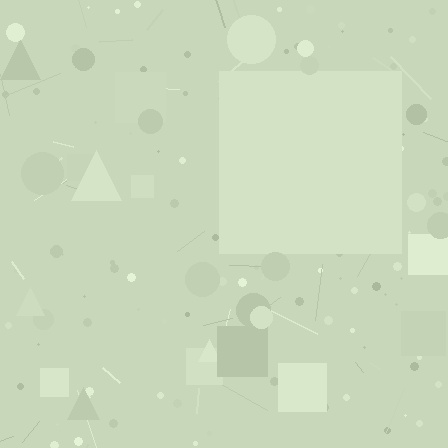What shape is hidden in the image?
A square is hidden in the image.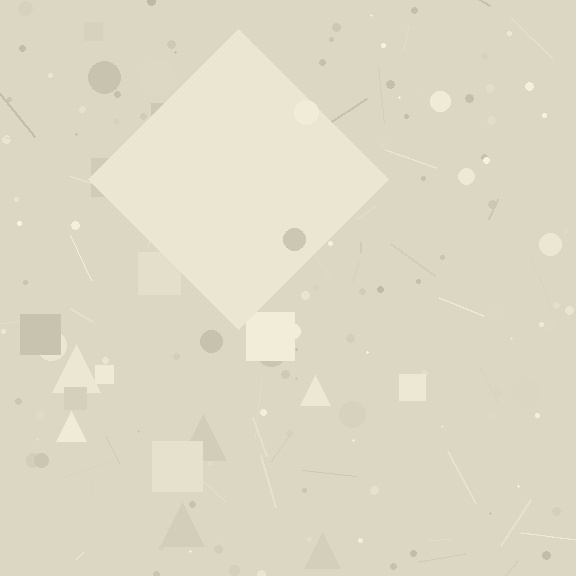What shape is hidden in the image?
A diamond is hidden in the image.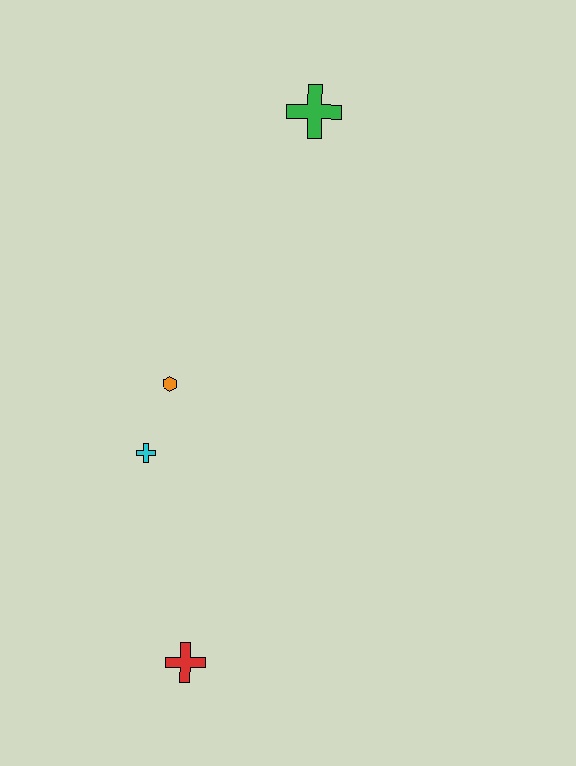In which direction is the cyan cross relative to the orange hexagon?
The cyan cross is below the orange hexagon.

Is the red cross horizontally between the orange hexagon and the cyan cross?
No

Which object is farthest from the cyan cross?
The green cross is farthest from the cyan cross.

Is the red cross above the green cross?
No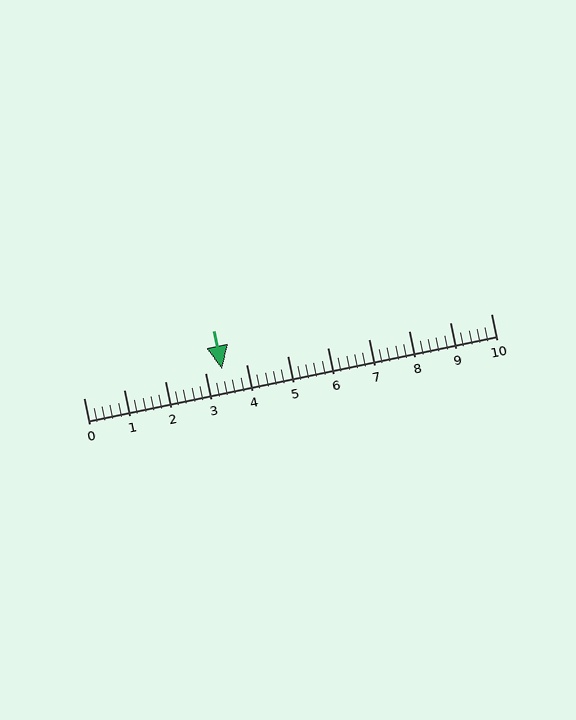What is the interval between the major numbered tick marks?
The major tick marks are spaced 1 units apart.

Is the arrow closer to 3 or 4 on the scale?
The arrow is closer to 3.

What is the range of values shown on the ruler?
The ruler shows values from 0 to 10.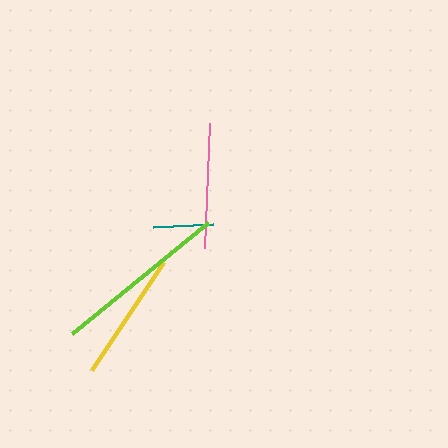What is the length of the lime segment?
The lime segment is approximately 176 pixels long.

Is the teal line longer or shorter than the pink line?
The pink line is longer than the teal line.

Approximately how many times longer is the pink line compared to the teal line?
The pink line is approximately 2.0 times the length of the teal line.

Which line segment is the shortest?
The teal line is the shortest at approximately 61 pixels.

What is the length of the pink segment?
The pink segment is approximately 124 pixels long.